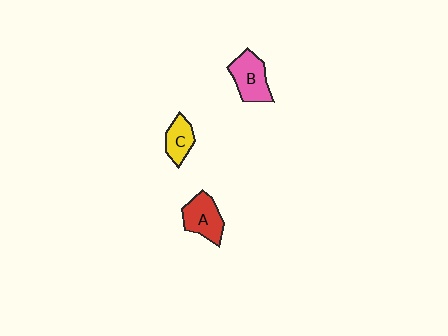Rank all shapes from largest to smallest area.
From largest to smallest: B (pink), A (red), C (yellow).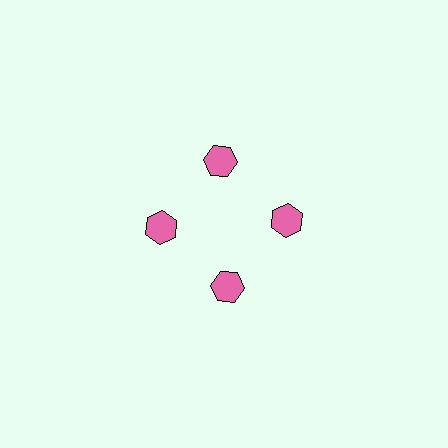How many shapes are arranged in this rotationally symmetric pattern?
There are 4 shapes, arranged in 4 groups of 1.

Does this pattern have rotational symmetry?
Yes, this pattern has 4-fold rotational symmetry. It looks the same after rotating 90 degrees around the center.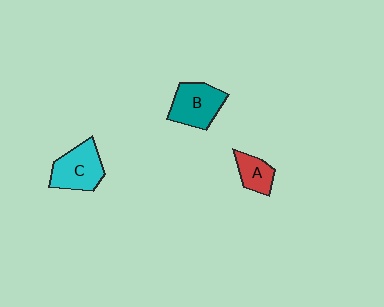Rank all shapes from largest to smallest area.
From largest to smallest: C (cyan), B (teal), A (red).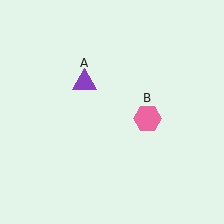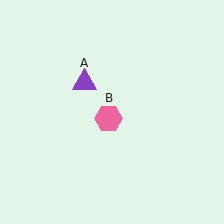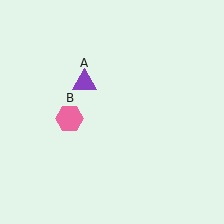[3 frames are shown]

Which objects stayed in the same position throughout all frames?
Purple triangle (object A) remained stationary.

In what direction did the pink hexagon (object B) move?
The pink hexagon (object B) moved left.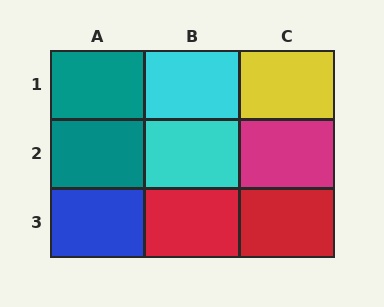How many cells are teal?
2 cells are teal.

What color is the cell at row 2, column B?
Cyan.